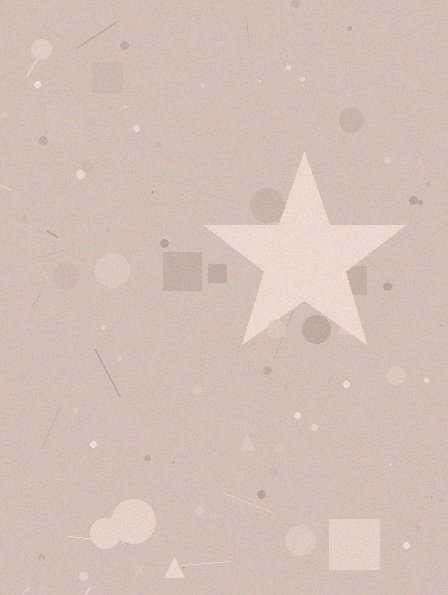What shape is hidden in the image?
A star is hidden in the image.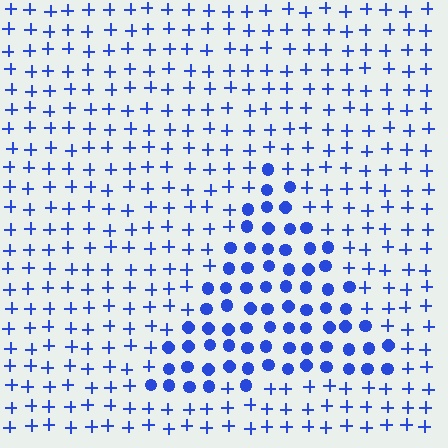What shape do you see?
I see a triangle.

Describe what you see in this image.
The image is filled with small blue elements arranged in a uniform grid. A triangle-shaped region contains circles, while the surrounding area contains plus signs. The boundary is defined purely by the change in element shape.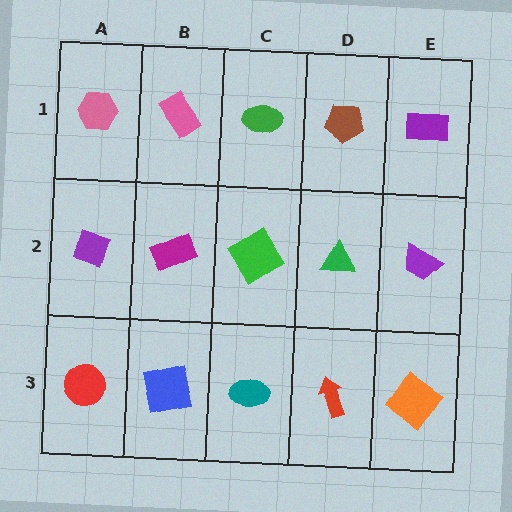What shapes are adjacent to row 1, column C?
A green diamond (row 2, column C), a pink rectangle (row 1, column B), a brown pentagon (row 1, column D).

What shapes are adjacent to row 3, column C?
A green diamond (row 2, column C), a blue square (row 3, column B), a red arrow (row 3, column D).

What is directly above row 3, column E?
A purple trapezoid.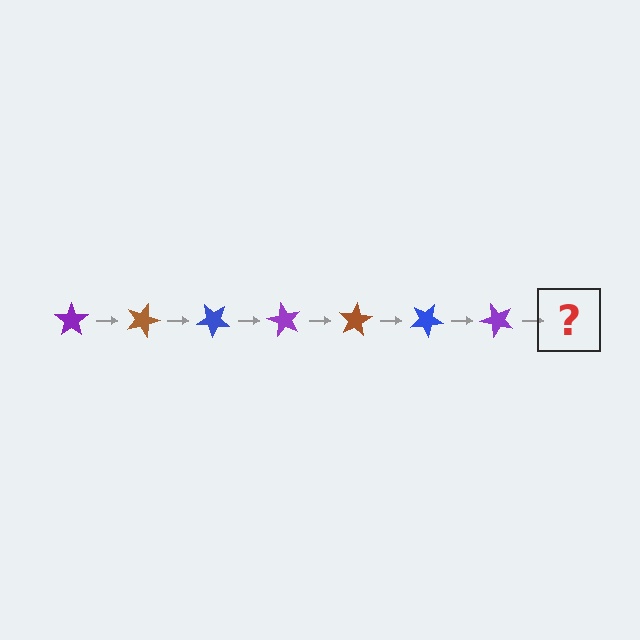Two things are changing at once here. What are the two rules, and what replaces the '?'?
The two rules are that it rotates 20 degrees each step and the color cycles through purple, brown, and blue. The '?' should be a brown star, rotated 140 degrees from the start.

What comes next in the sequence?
The next element should be a brown star, rotated 140 degrees from the start.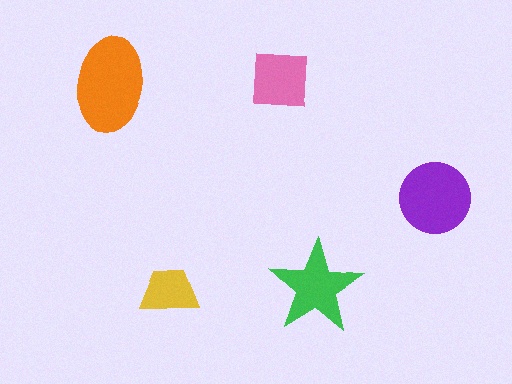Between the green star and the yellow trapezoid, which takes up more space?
The green star.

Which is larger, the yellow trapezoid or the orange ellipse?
The orange ellipse.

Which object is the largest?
The orange ellipse.